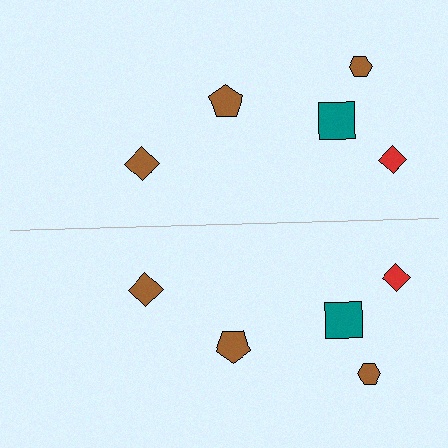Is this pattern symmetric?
Yes, this pattern has bilateral (reflection) symmetry.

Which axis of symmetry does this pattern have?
The pattern has a horizontal axis of symmetry running through the center of the image.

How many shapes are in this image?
There are 10 shapes in this image.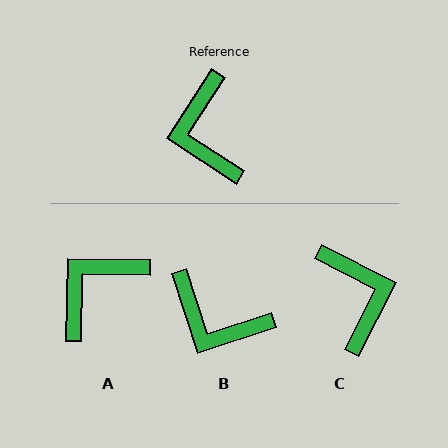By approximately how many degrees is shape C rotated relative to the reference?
Approximately 174 degrees clockwise.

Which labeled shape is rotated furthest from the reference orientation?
C, about 174 degrees away.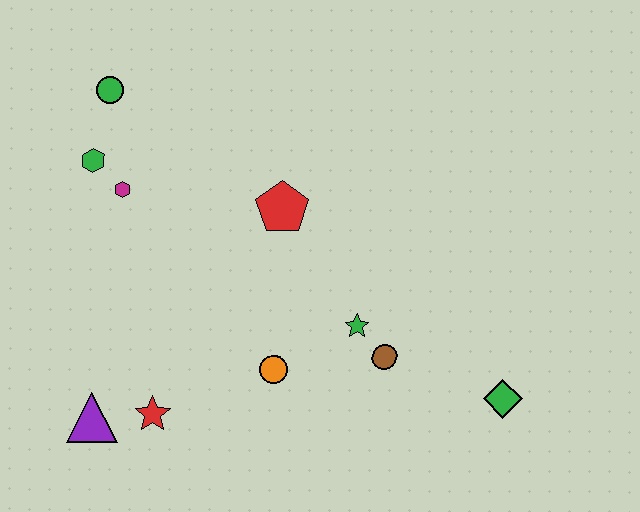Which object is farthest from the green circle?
The green diamond is farthest from the green circle.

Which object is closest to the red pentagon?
The green star is closest to the red pentagon.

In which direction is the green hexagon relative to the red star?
The green hexagon is above the red star.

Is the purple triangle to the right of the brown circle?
No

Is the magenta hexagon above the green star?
Yes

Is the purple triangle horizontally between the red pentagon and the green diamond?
No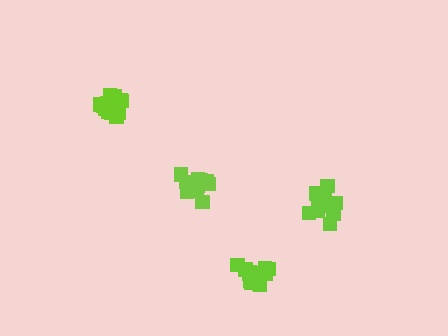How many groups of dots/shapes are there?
There are 4 groups.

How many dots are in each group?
Group 1: 13 dots, Group 2: 17 dots, Group 3: 14 dots, Group 4: 16 dots (60 total).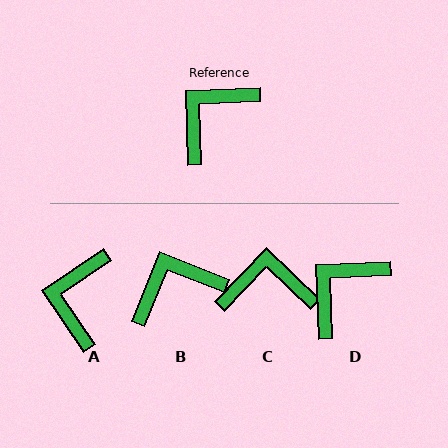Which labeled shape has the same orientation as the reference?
D.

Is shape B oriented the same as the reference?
No, it is off by about 24 degrees.